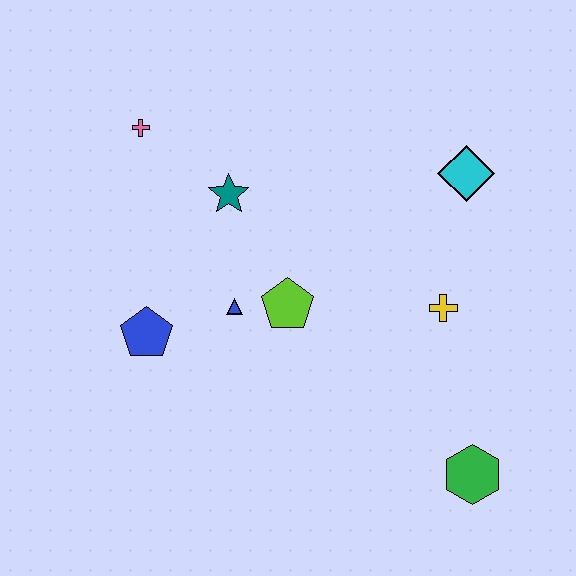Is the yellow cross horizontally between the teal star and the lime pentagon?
No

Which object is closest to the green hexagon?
The yellow cross is closest to the green hexagon.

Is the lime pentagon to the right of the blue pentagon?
Yes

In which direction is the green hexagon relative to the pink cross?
The green hexagon is below the pink cross.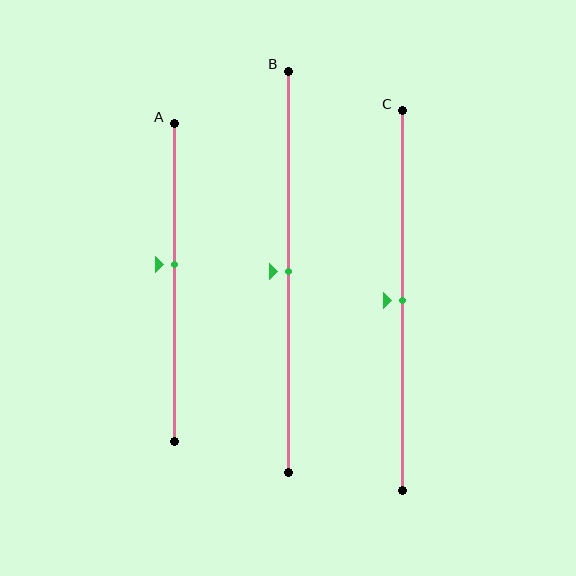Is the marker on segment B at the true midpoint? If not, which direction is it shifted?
Yes, the marker on segment B is at the true midpoint.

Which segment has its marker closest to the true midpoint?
Segment B has its marker closest to the true midpoint.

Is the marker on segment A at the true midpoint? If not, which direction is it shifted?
No, the marker on segment A is shifted upward by about 6% of the segment length.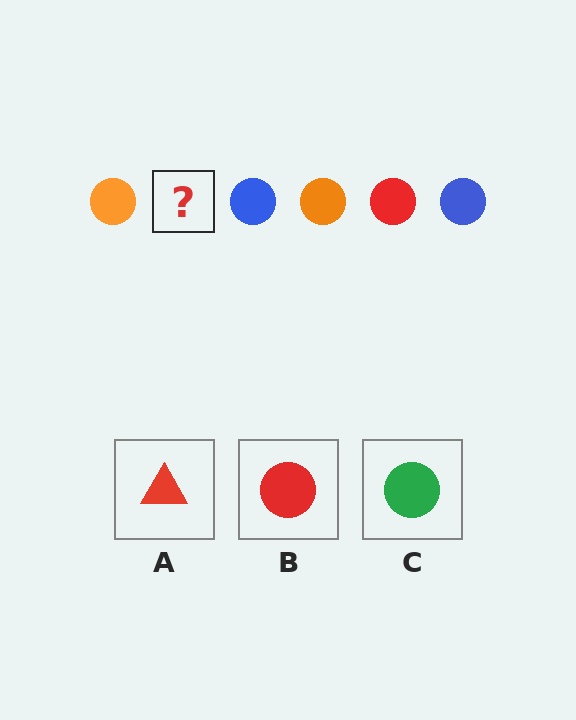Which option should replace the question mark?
Option B.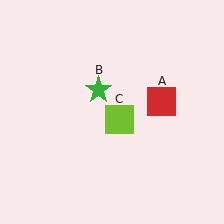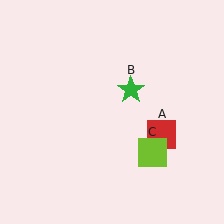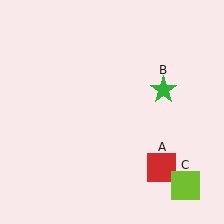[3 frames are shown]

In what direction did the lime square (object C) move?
The lime square (object C) moved down and to the right.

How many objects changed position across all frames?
3 objects changed position: red square (object A), green star (object B), lime square (object C).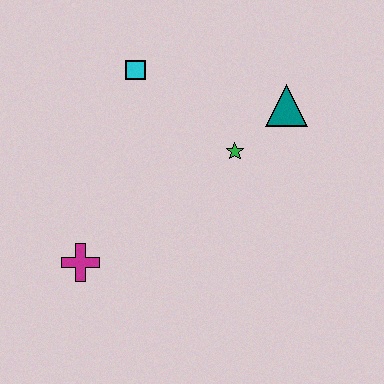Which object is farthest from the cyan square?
The magenta cross is farthest from the cyan square.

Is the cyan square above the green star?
Yes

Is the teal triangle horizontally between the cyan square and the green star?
No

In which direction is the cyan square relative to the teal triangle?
The cyan square is to the left of the teal triangle.